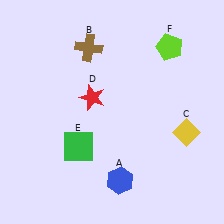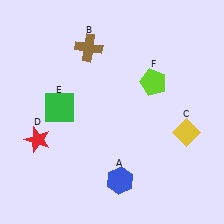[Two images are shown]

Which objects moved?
The objects that moved are: the red star (D), the green square (E), the lime pentagon (F).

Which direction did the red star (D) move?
The red star (D) moved left.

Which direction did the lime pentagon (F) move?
The lime pentagon (F) moved down.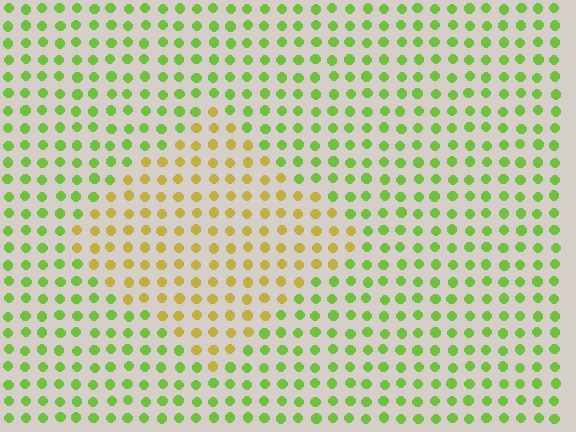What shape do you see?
I see a diamond.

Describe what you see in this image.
The image is filled with small lime elements in a uniform arrangement. A diamond-shaped region is visible where the elements are tinted to a slightly different hue, forming a subtle color boundary.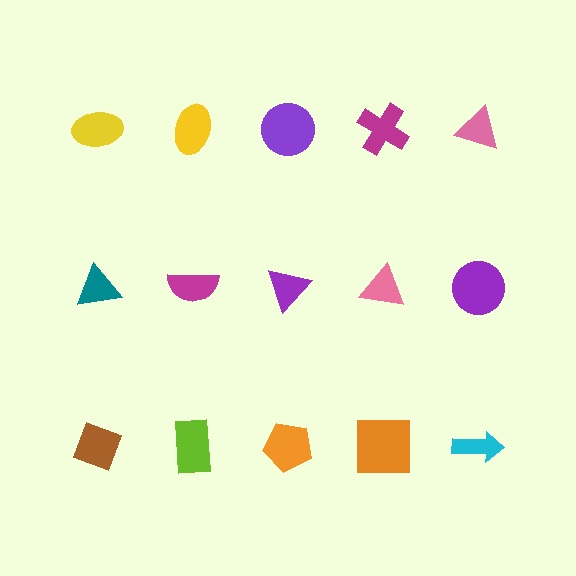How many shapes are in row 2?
5 shapes.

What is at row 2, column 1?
A teal triangle.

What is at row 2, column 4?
A pink triangle.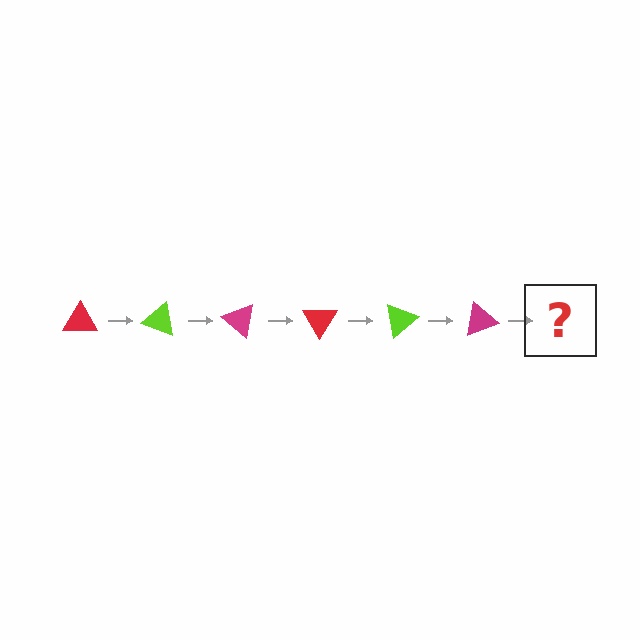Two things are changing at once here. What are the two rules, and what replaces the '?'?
The two rules are that it rotates 20 degrees each step and the color cycles through red, lime, and magenta. The '?' should be a red triangle, rotated 120 degrees from the start.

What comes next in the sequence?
The next element should be a red triangle, rotated 120 degrees from the start.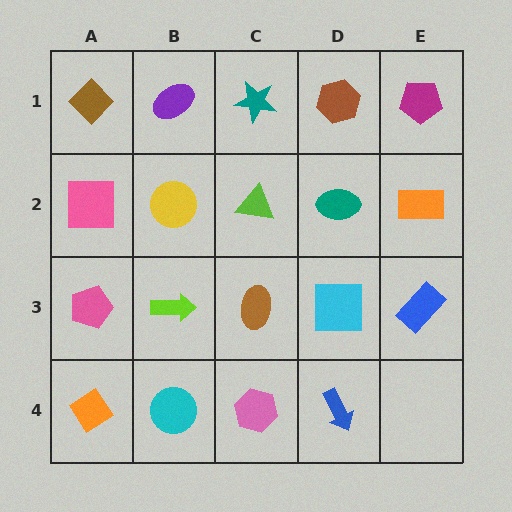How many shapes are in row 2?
5 shapes.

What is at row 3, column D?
A cyan square.